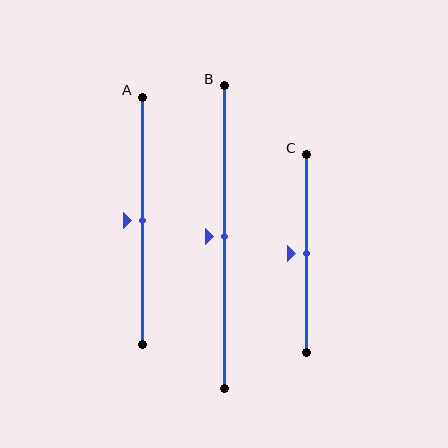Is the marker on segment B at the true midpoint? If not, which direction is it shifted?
Yes, the marker on segment B is at the true midpoint.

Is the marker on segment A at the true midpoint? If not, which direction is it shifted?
Yes, the marker on segment A is at the true midpoint.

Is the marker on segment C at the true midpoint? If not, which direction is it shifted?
Yes, the marker on segment C is at the true midpoint.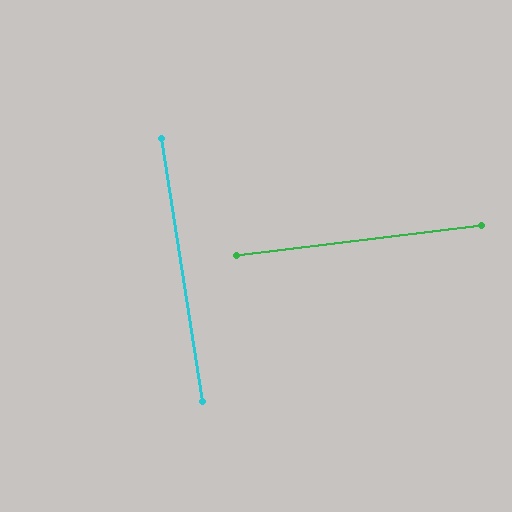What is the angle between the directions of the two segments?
Approximately 88 degrees.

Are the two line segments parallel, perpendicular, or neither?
Perpendicular — they meet at approximately 88°.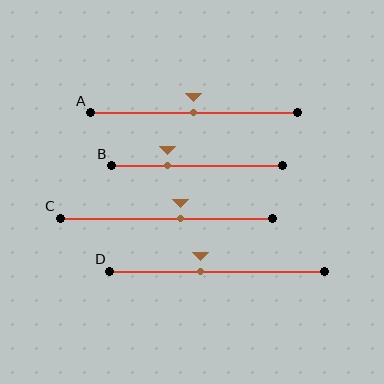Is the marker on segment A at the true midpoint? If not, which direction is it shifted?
Yes, the marker on segment A is at the true midpoint.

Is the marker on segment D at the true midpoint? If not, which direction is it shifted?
No, the marker on segment D is shifted to the left by about 8% of the segment length.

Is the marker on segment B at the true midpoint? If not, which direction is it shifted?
No, the marker on segment B is shifted to the left by about 17% of the segment length.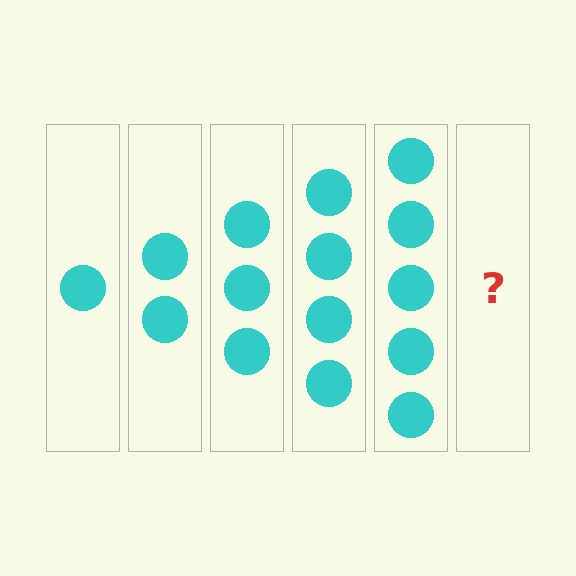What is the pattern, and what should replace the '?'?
The pattern is that each step adds one more circle. The '?' should be 6 circles.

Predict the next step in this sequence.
The next step is 6 circles.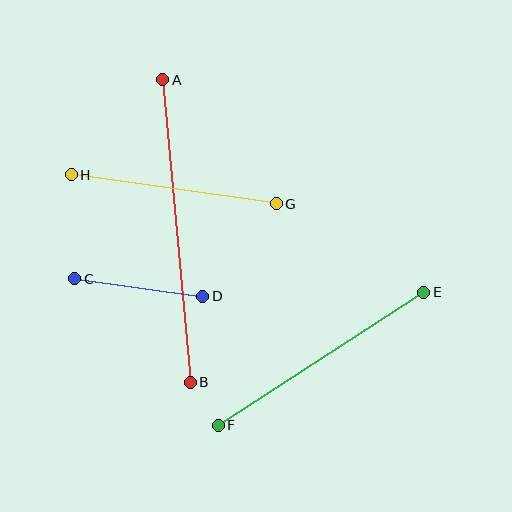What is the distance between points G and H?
The distance is approximately 207 pixels.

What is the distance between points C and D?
The distance is approximately 129 pixels.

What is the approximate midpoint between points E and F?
The midpoint is at approximately (321, 359) pixels.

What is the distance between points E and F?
The distance is approximately 245 pixels.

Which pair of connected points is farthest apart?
Points A and B are farthest apart.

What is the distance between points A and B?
The distance is approximately 304 pixels.